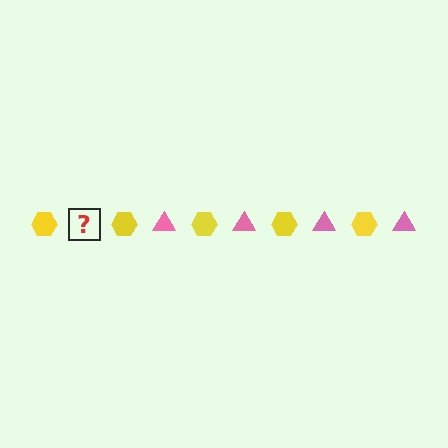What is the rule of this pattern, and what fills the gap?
The rule is that the pattern alternates between yellow hexagon and pink triangle. The gap should be filled with a pink triangle.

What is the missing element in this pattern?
The missing element is a pink triangle.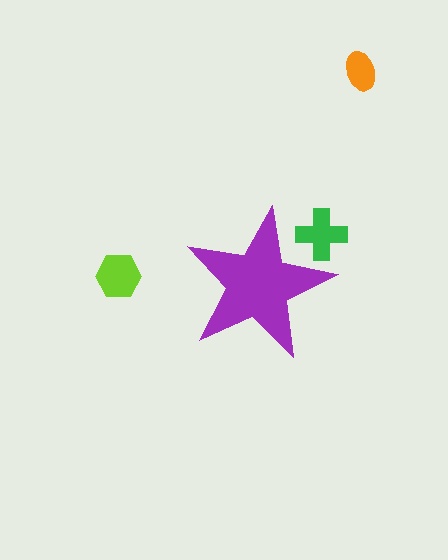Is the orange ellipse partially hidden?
No, the orange ellipse is fully visible.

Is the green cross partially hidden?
Yes, the green cross is partially hidden behind the purple star.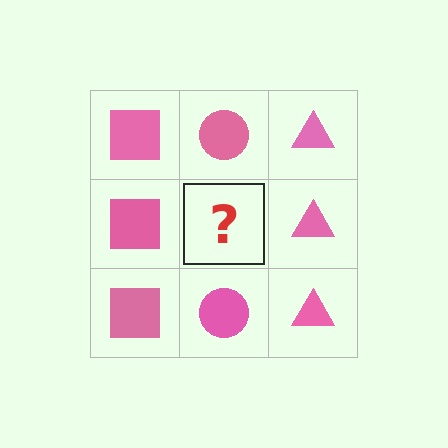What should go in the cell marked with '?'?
The missing cell should contain a pink circle.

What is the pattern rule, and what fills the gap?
The rule is that each column has a consistent shape. The gap should be filled with a pink circle.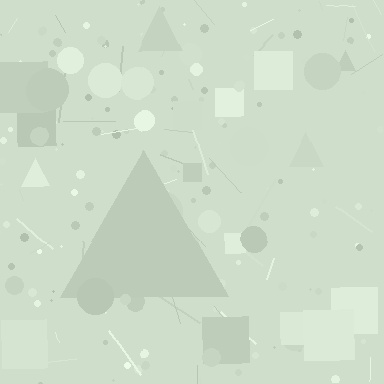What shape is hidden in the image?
A triangle is hidden in the image.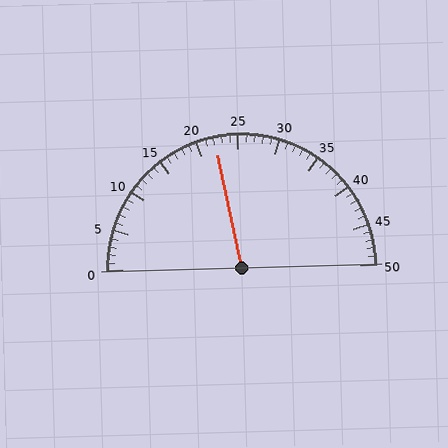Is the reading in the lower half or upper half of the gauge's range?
The reading is in the lower half of the range (0 to 50).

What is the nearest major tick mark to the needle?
The nearest major tick mark is 20.